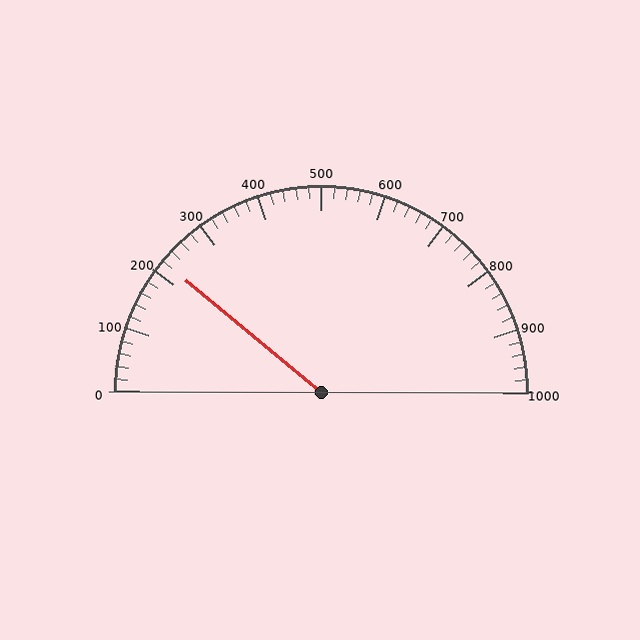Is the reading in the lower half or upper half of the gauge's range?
The reading is in the lower half of the range (0 to 1000).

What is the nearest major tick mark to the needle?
The nearest major tick mark is 200.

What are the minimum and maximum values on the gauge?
The gauge ranges from 0 to 1000.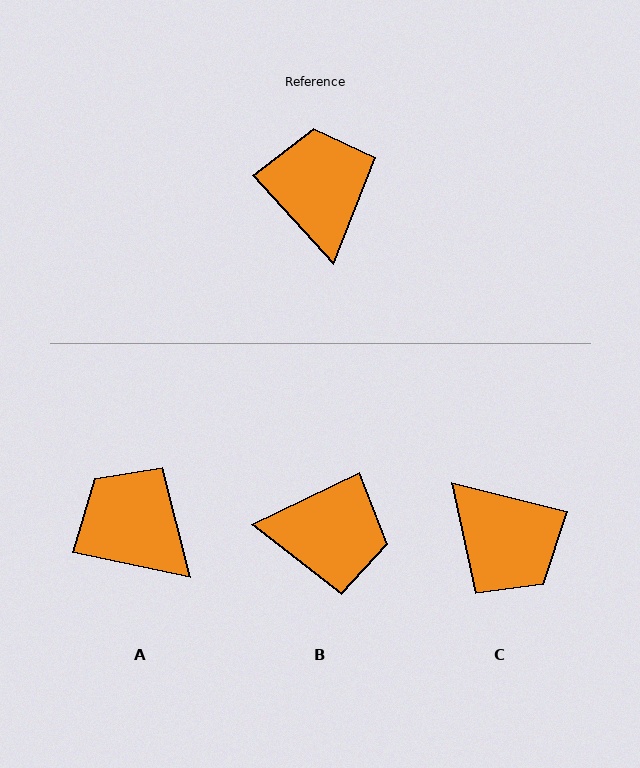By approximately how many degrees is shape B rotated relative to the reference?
Approximately 107 degrees clockwise.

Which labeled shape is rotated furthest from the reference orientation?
C, about 147 degrees away.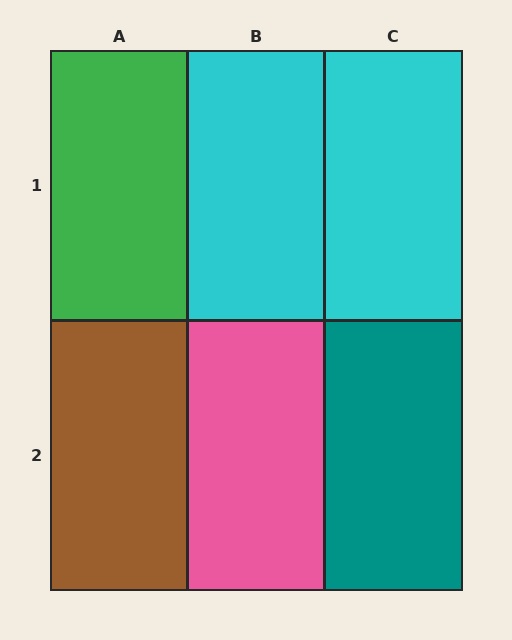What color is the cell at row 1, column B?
Cyan.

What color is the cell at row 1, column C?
Cyan.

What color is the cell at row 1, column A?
Green.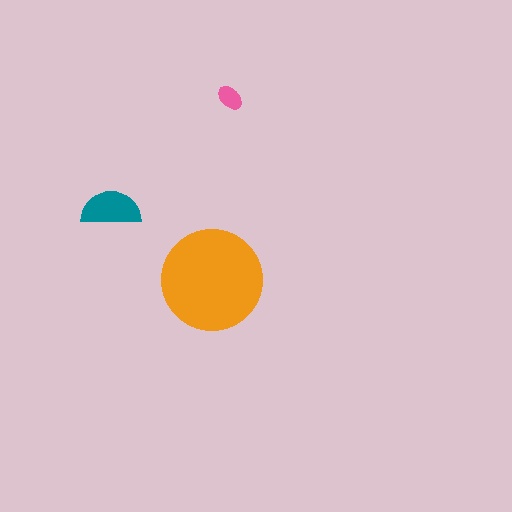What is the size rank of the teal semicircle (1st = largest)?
2nd.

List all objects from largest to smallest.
The orange circle, the teal semicircle, the pink ellipse.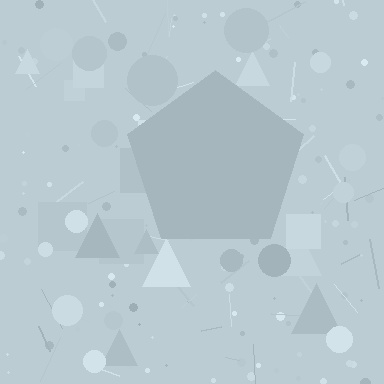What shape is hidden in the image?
A pentagon is hidden in the image.